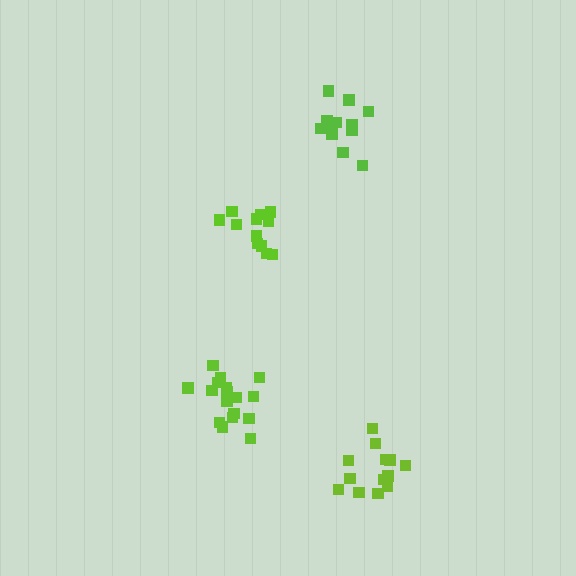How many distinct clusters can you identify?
There are 4 distinct clusters.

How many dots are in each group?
Group 1: 13 dots, Group 2: 12 dots, Group 3: 12 dots, Group 4: 18 dots (55 total).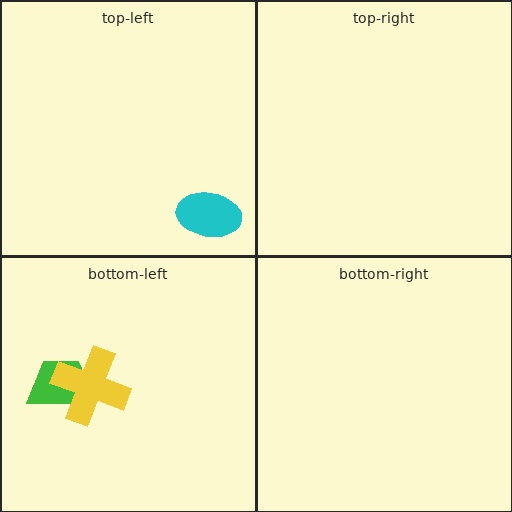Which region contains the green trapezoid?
The bottom-left region.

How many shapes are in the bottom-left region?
2.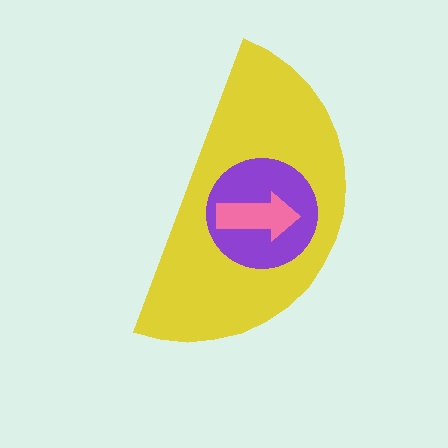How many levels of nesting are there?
3.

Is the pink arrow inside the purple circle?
Yes.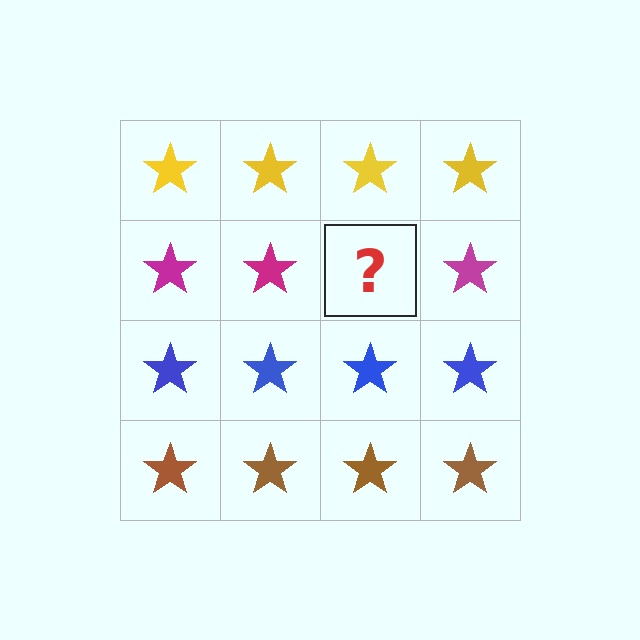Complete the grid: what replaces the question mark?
The question mark should be replaced with a magenta star.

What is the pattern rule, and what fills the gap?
The rule is that each row has a consistent color. The gap should be filled with a magenta star.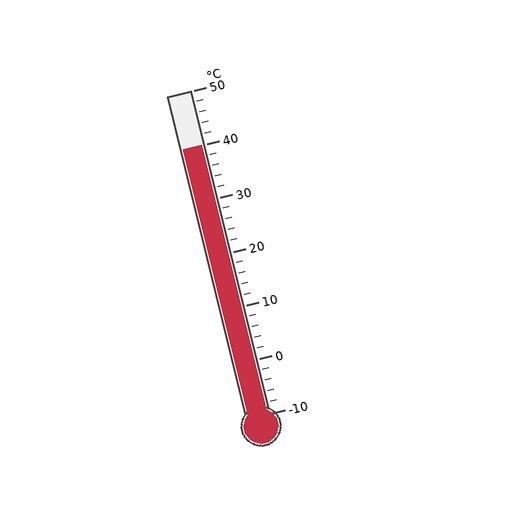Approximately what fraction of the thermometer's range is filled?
The thermometer is filled to approximately 85% of its range.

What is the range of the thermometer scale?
The thermometer scale ranges from -10°C to 50°C.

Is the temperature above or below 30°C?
The temperature is above 30°C.